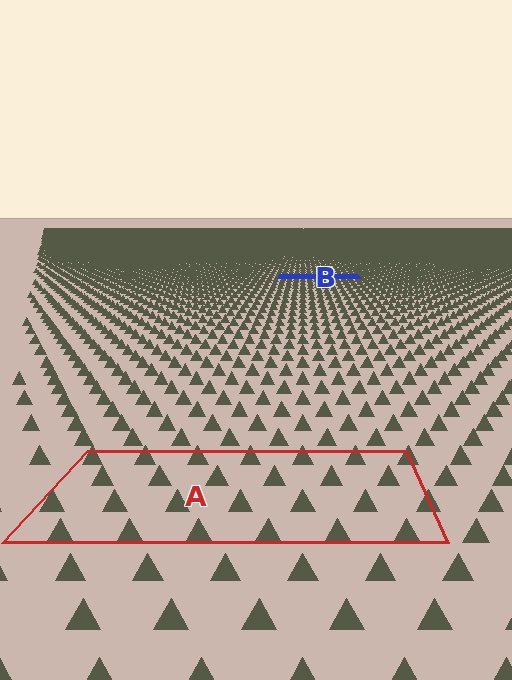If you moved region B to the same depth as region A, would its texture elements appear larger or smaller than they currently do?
They would appear larger. At a closer depth, the same texture elements are projected at a bigger on-screen size.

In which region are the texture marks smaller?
The texture marks are smaller in region B, because it is farther away.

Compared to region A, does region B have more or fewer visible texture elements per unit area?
Region B has more texture elements per unit area — they are packed more densely because it is farther away.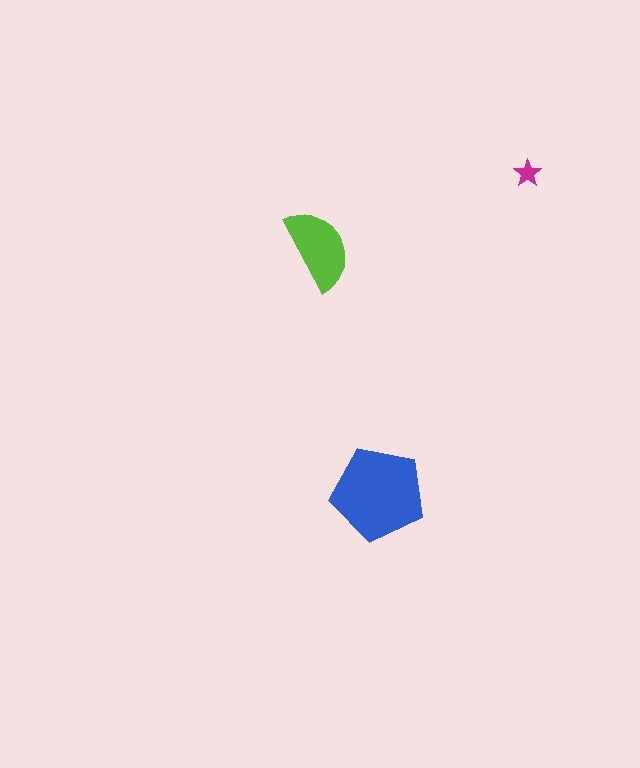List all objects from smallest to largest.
The magenta star, the lime semicircle, the blue pentagon.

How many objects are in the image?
There are 3 objects in the image.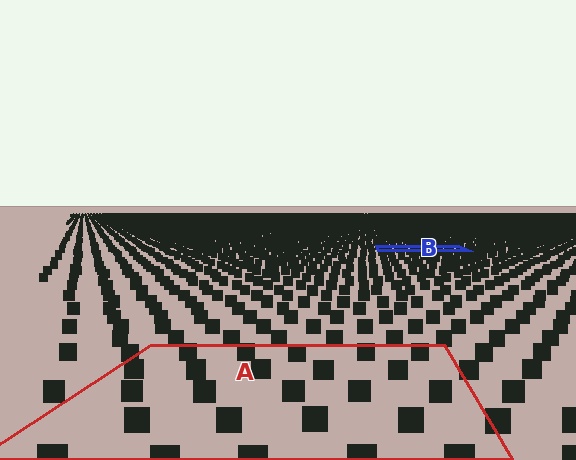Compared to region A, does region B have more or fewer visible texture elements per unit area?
Region B has more texture elements per unit area — they are packed more densely because it is farther away.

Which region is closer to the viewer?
Region A is closer. The texture elements there are larger and more spread out.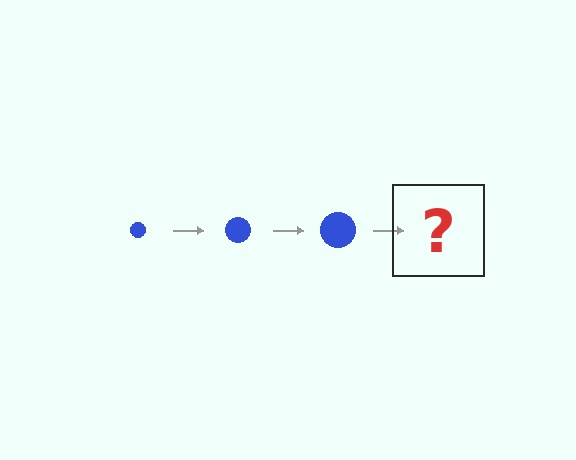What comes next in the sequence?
The next element should be a blue circle, larger than the previous one.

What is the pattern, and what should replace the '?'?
The pattern is that the circle gets progressively larger each step. The '?' should be a blue circle, larger than the previous one.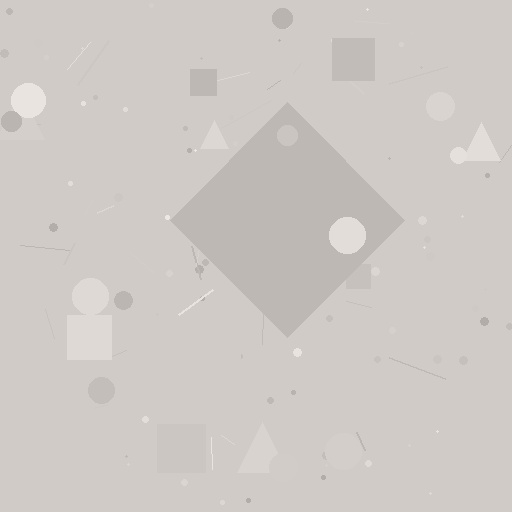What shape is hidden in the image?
A diamond is hidden in the image.